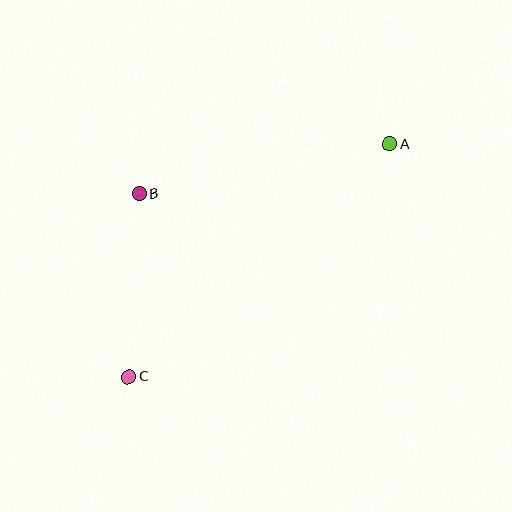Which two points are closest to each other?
Points B and C are closest to each other.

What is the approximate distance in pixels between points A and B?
The distance between A and B is approximately 256 pixels.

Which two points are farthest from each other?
Points A and C are farthest from each other.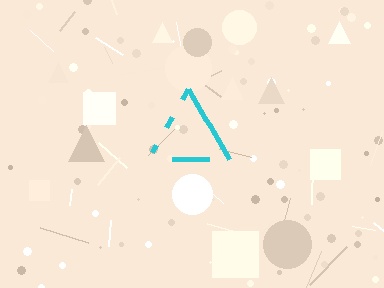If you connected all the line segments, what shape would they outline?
They would outline a triangle.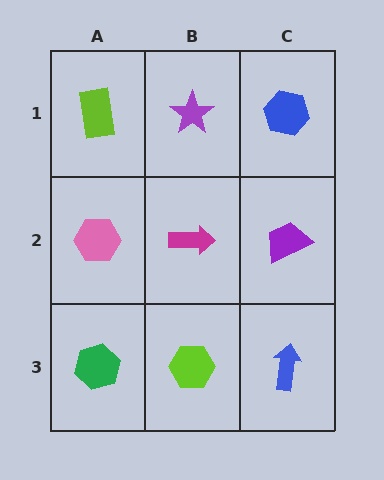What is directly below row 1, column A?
A pink hexagon.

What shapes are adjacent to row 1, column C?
A purple trapezoid (row 2, column C), a purple star (row 1, column B).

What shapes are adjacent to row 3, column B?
A magenta arrow (row 2, column B), a green hexagon (row 3, column A), a blue arrow (row 3, column C).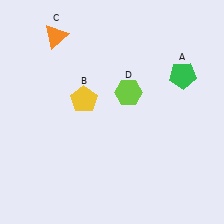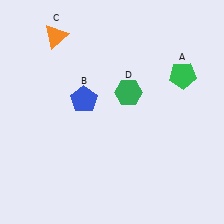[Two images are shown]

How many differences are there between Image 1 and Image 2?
There are 2 differences between the two images.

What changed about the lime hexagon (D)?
In Image 1, D is lime. In Image 2, it changed to green.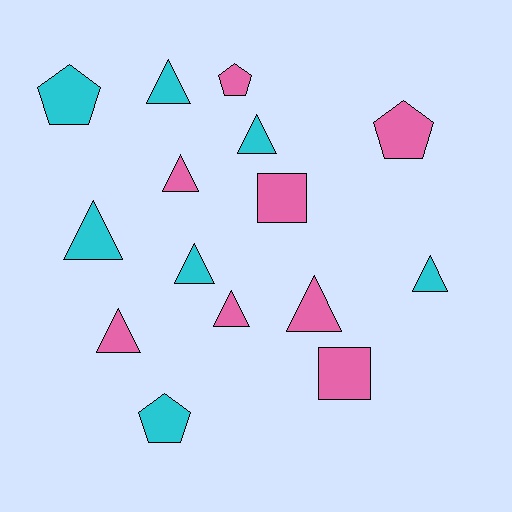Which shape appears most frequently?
Triangle, with 9 objects.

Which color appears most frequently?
Pink, with 8 objects.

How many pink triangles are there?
There are 4 pink triangles.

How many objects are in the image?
There are 15 objects.